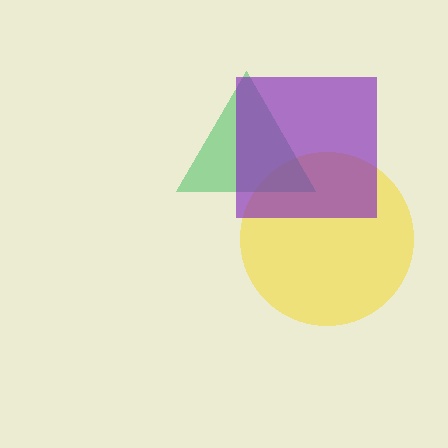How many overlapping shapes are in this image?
There are 3 overlapping shapes in the image.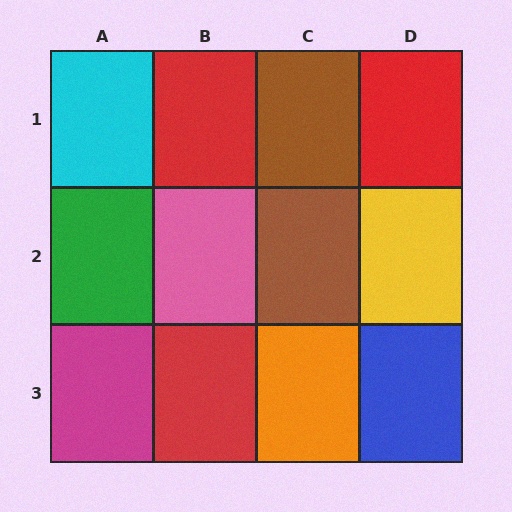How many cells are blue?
1 cell is blue.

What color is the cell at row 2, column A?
Green.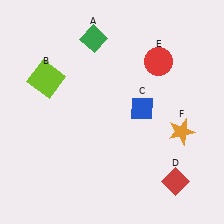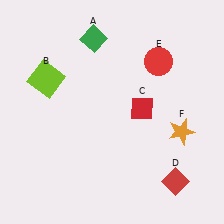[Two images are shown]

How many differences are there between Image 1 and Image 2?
There is 1 difference between the two images.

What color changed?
The diamond (C) changed from blue in Image 1 to red in Image 2.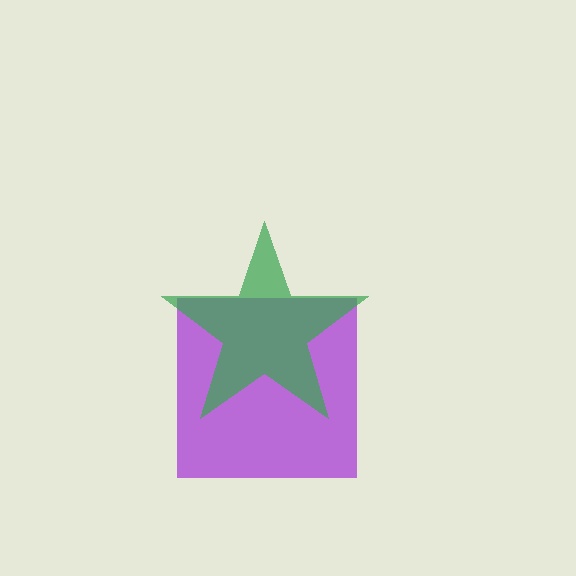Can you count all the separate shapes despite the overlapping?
Yes, there are 2 separate shapes.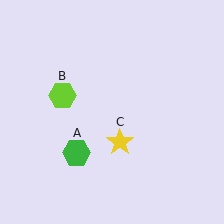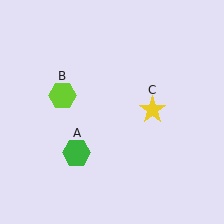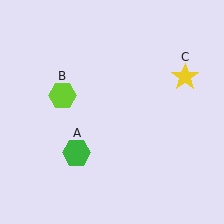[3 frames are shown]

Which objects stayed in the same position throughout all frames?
Green hexagon (object A) and lime hexagon (object B) remained stationary.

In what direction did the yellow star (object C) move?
The yellow star (object C) moved up and to the right.